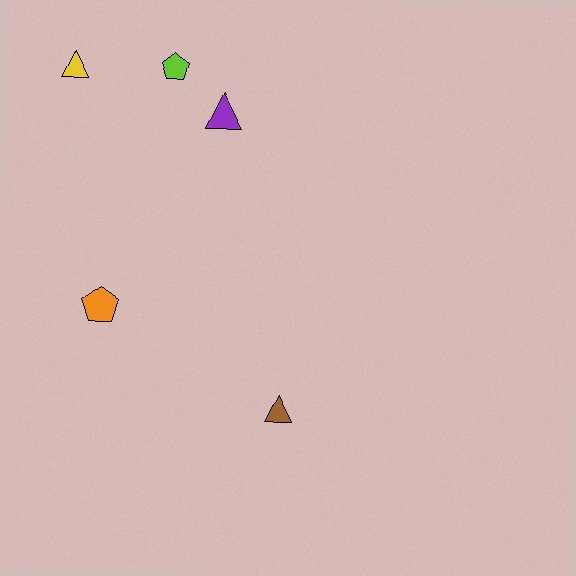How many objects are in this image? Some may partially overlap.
There are 5 objects.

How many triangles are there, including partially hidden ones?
There are 3 triangles.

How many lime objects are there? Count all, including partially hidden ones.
There is 1 lime object.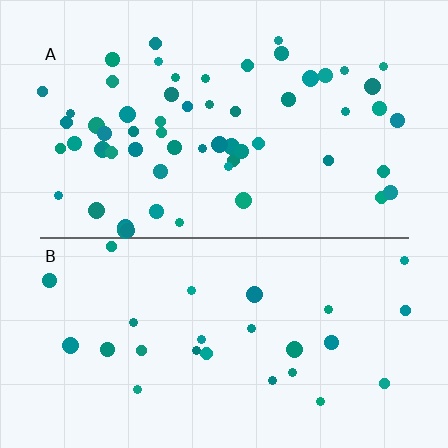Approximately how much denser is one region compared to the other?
Approximately 2.3× — region A over region B.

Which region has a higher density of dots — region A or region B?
A (the top).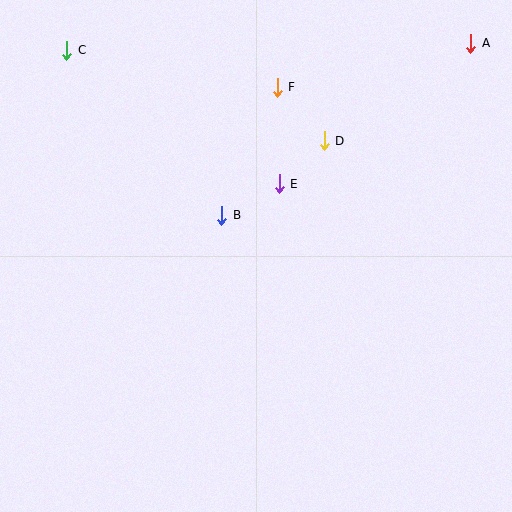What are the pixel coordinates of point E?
Point E is at (279, 184).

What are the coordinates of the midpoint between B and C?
The midpoint between B and C is at (144, 133).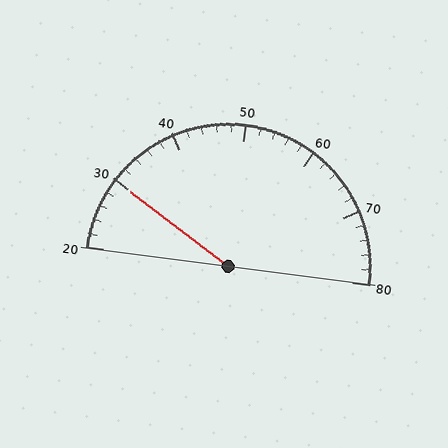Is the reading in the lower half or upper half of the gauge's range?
The reading is in the lower half of the range (20 to 80).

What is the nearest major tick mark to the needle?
The nearest major tick mark is 30.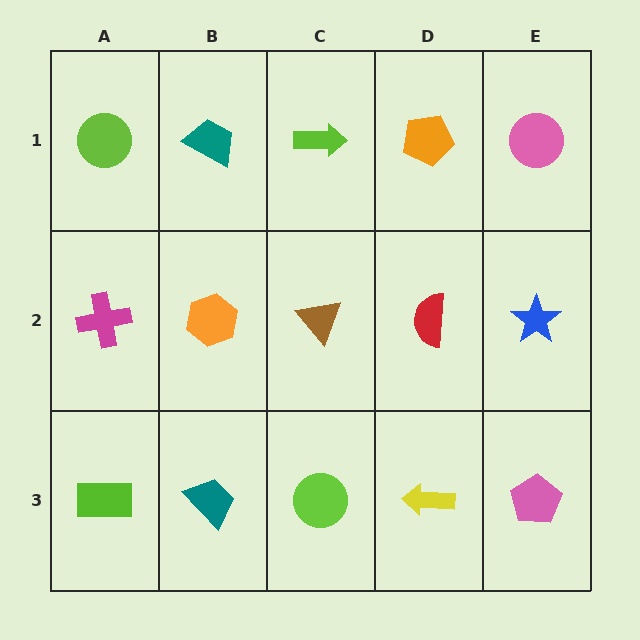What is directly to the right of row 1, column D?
A pink circle.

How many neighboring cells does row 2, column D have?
4.